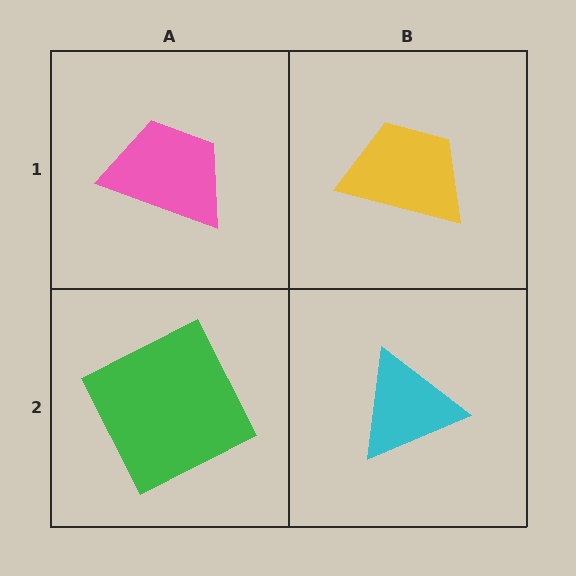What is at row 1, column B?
A yellow trapezoid.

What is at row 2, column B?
A cyan triangle.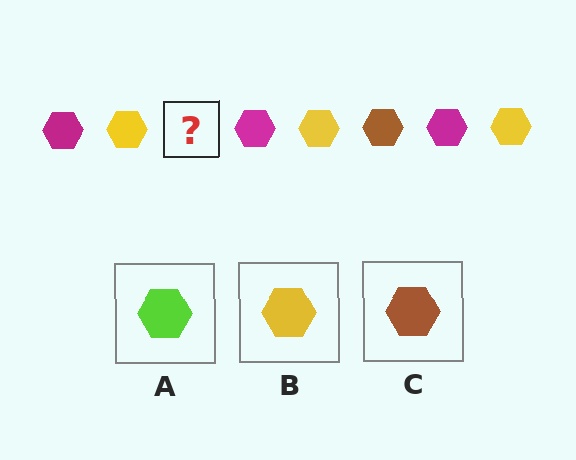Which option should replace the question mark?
Option C.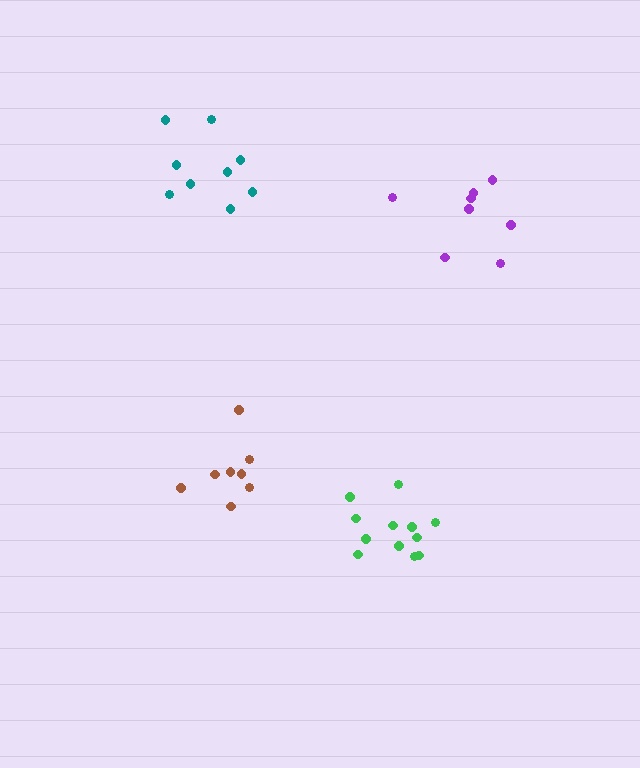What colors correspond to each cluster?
The clusters are colored: brown, purple, teal, green.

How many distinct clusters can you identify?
There are 4 distinct clusters.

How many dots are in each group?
Group 1: 8 dots, Group 2: 8 dots, Group 3: 9 dots, Group 4: 12 dots (37 total).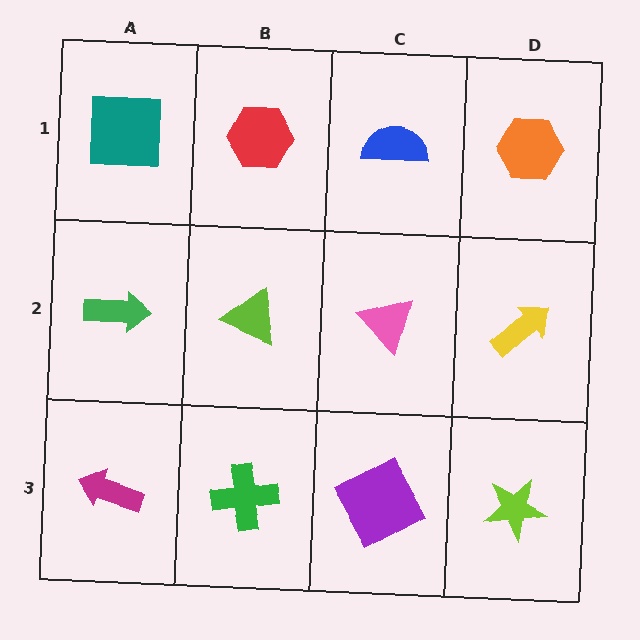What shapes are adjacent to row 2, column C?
A blue semicircle (row 1, column C), a purple square (row 3, column C), a lime triangle (row 2, column B), a yellow arrow (row 2, column D).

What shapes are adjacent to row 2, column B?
A red hexagon (row 1, column B), a green cross (row 3, column B), a green arrow (row 2, column A), a pink triangle (row 2, column C).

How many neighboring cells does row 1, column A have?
2.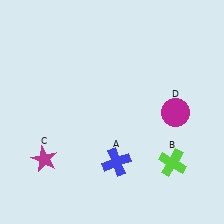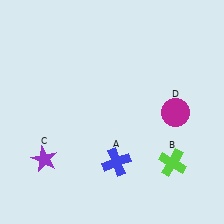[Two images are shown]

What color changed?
The star (C) changed from magenta in Image 1 to purple in Image 2.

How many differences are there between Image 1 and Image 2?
There is 1 difference between the two images.